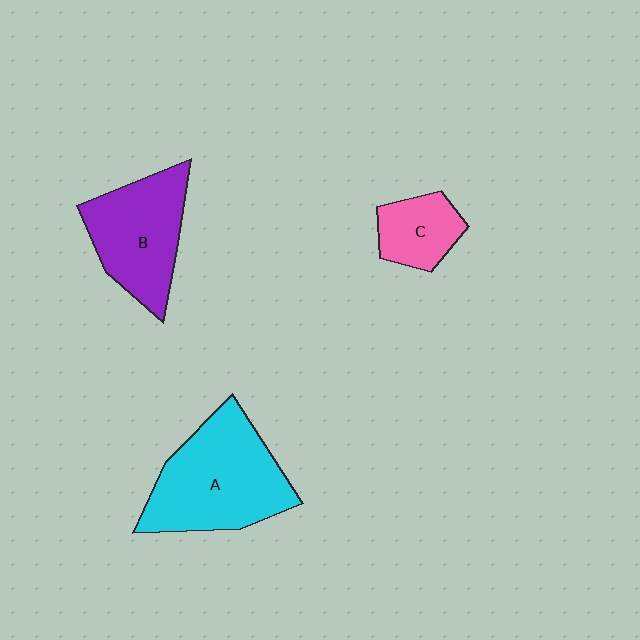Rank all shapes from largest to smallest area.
From largest to smallest: A (cyan), B (purple), C (pink).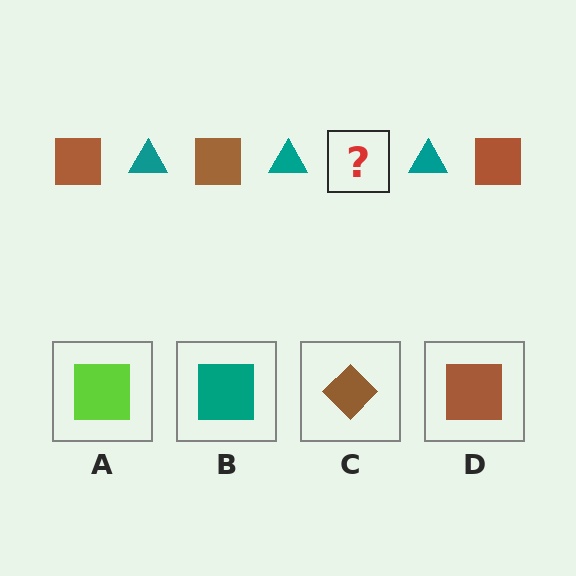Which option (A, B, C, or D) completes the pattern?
D.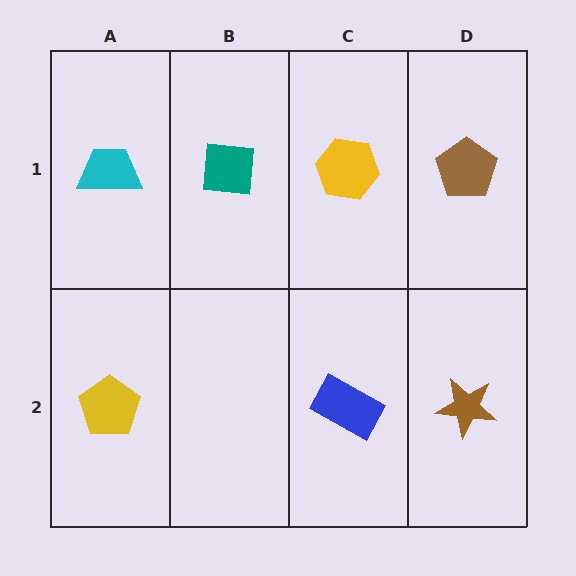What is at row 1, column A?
A cyan trapezoid.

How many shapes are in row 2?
3 shapes.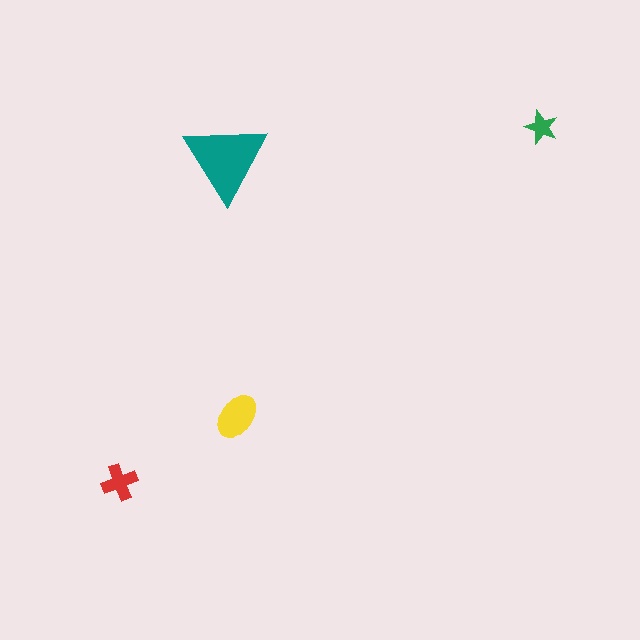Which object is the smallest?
The green star.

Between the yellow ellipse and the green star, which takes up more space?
The yellow ellipse.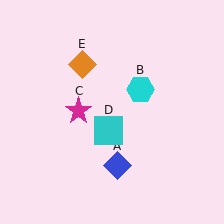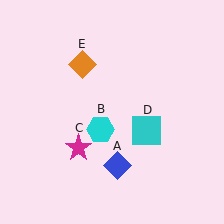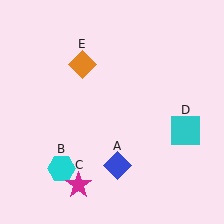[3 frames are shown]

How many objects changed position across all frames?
3 objects changed position: cyan hexagon (object B), magenta star (object C), cyan square (object D).